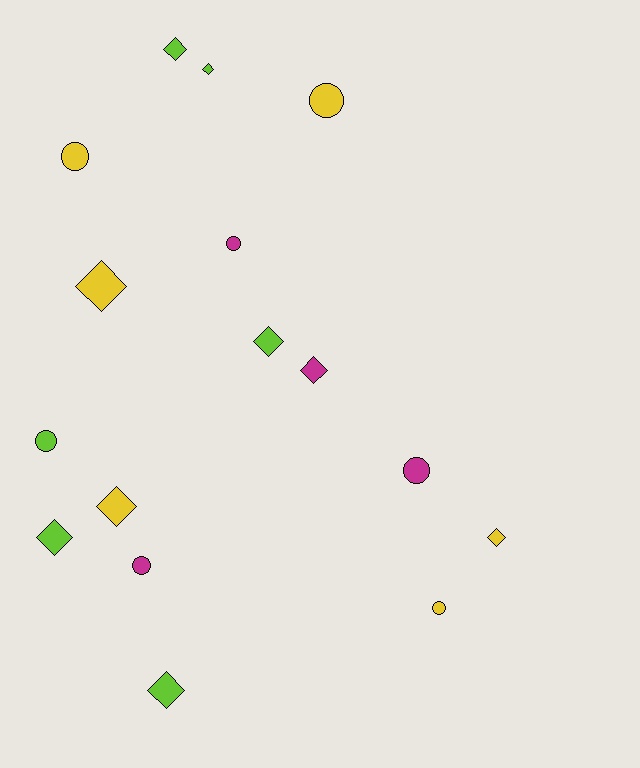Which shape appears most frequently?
Diamond, with 9 objects.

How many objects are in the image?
There are 16 objects.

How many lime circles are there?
There is 1 lime circle.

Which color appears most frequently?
Lime, with 6 objects.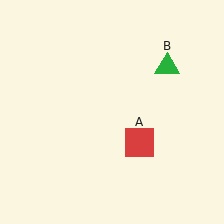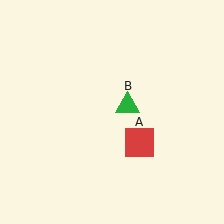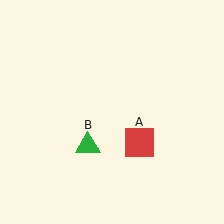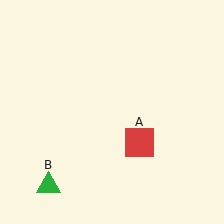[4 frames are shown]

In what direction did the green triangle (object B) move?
The green triangle (object B) moved down and to the left.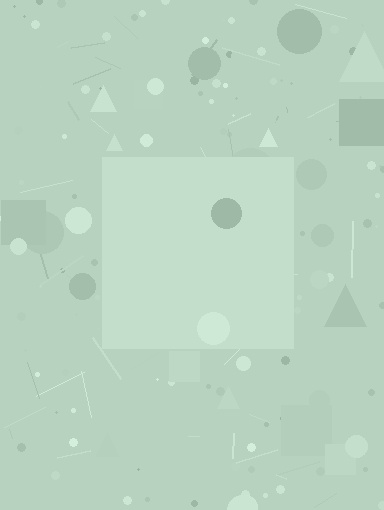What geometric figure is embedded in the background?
A square is embedded in the background.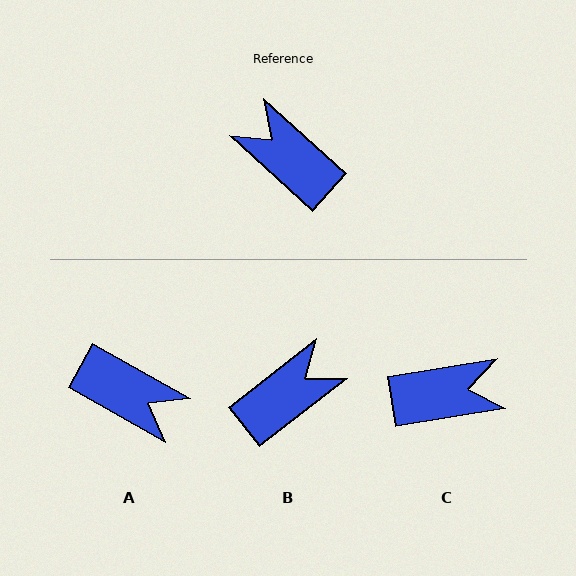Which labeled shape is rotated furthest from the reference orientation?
A, about 167 degrees away.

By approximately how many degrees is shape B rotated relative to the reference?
Approximately 100 degrees clockwise.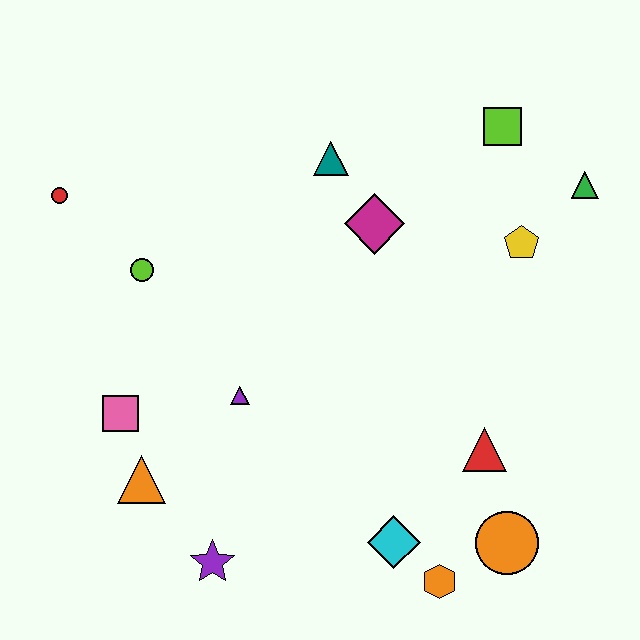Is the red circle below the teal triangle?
Yes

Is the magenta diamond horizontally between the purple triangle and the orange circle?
Yes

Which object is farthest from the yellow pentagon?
The red circle is farthest from the yellow pentagon.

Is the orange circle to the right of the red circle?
Yes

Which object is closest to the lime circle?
The red circle is closest to the lime circle.